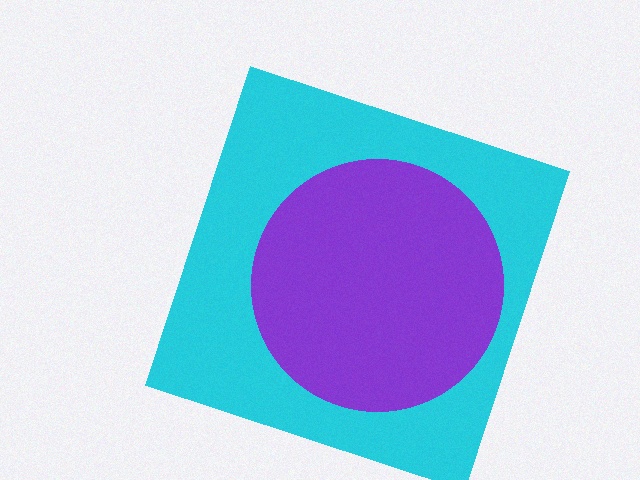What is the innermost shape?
The purple circle.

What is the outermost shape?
The cyan square.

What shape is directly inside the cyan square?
The purple circle.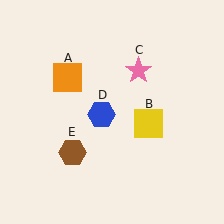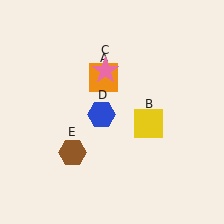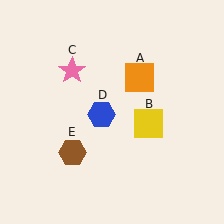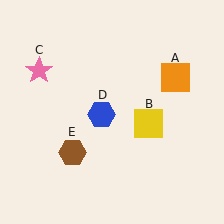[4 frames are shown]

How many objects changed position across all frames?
2 objects changed position: orange square (object A), pink star (object C).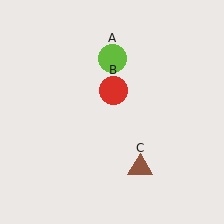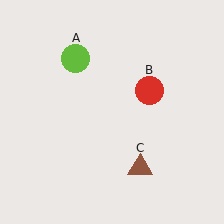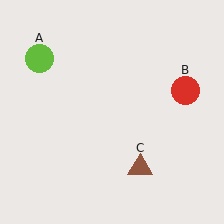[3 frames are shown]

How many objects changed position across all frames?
2 objects changed position: lime circle (object A), red circle (object B).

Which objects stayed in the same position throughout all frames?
Brown triangle (object C) remained stationary.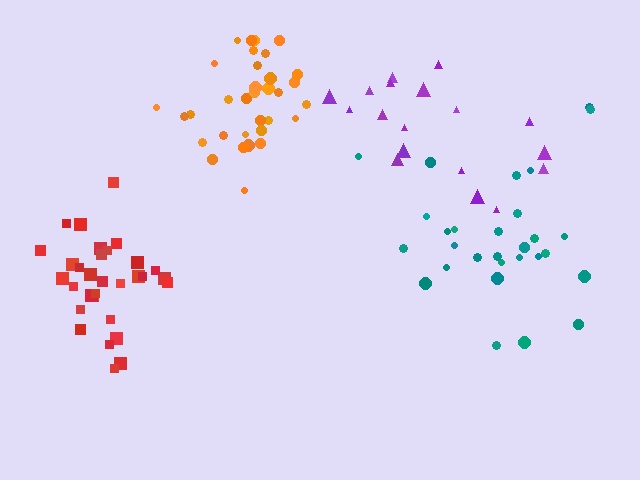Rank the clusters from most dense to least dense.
red, orange, purple, teal.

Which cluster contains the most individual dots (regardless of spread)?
Orange (33).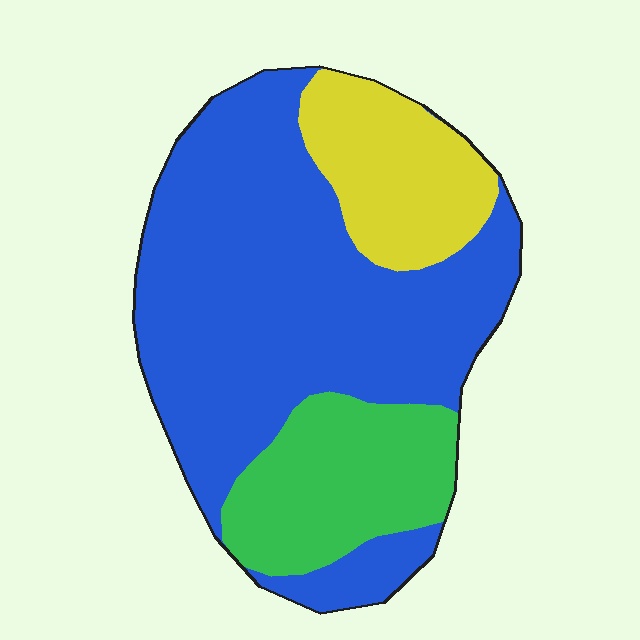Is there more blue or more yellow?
Blue.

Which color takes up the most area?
Blue, at roughly 65%.